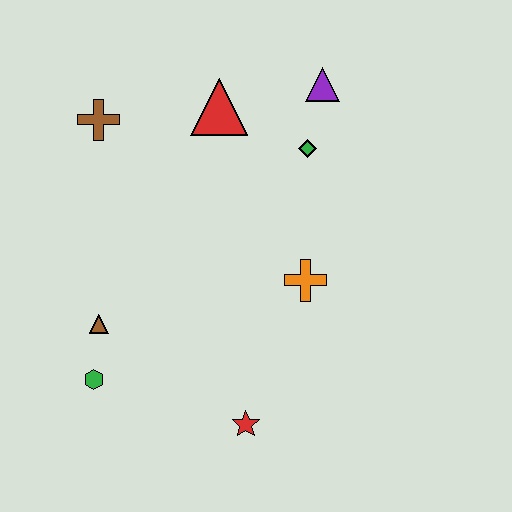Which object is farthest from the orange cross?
The brown cross is farthest from the orange cross.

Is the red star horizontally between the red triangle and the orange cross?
Yes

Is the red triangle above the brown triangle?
Yes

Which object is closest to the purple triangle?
The green diamond is closest to the purple triangle.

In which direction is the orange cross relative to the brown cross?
The orange cross is to the right of the brown cross.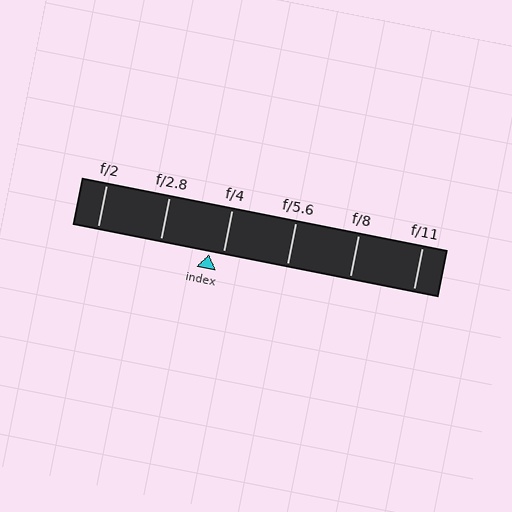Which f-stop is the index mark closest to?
The index mark is closest to f/4.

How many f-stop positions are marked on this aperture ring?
There are 6 f-stop positions marked.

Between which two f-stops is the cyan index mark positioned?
The index mark is between f/2.8 and f/4.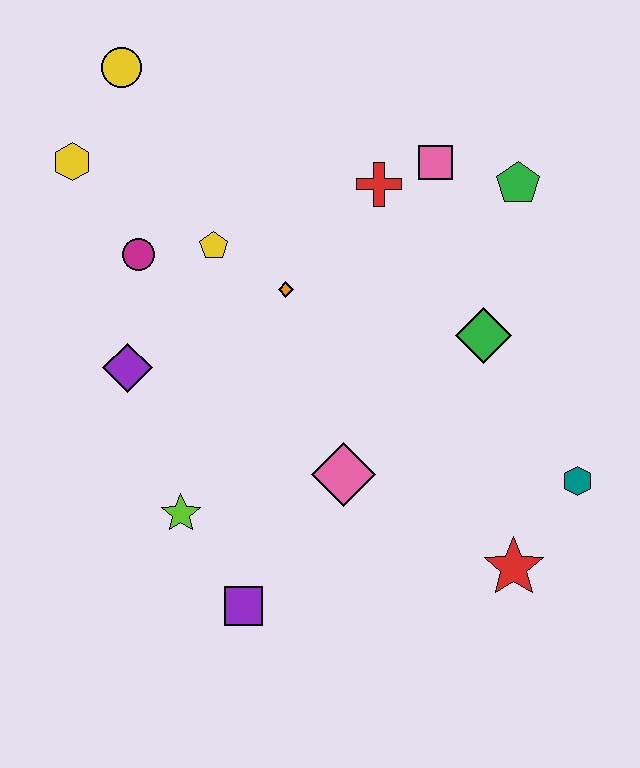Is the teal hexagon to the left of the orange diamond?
No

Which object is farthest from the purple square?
The yellow circle is farthest from the purple square.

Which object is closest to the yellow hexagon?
The yellow circle is closest to the yellow hexagon.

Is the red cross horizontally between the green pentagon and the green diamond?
No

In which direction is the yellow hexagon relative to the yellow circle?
The yellow hexagon is below the yellow circle.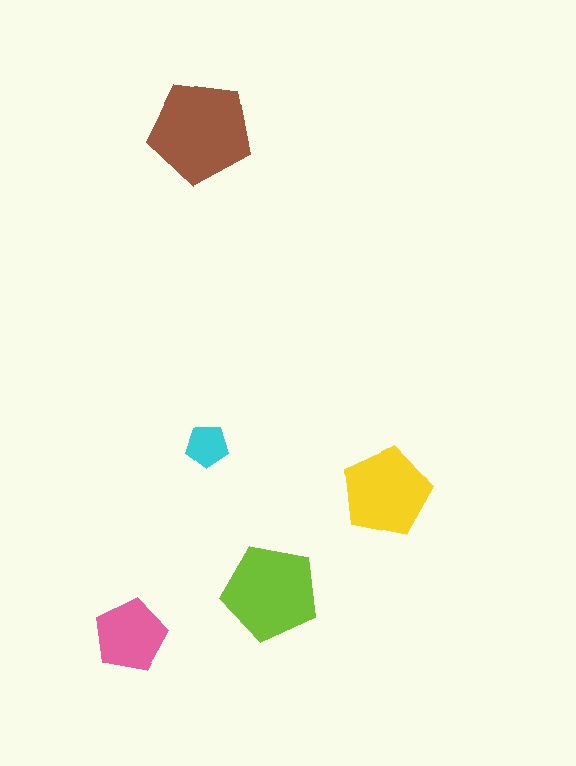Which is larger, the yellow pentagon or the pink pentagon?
The yellow one.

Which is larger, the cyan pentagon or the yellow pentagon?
The yellow one.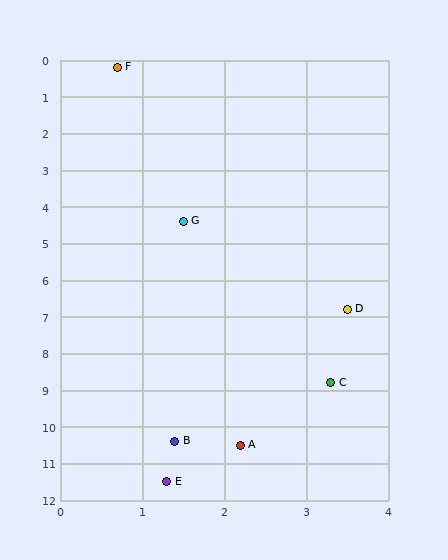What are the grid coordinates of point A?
Point A is at approximately (2.2, 10.5).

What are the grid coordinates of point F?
Point F is at approximately (0.7, 0.2).